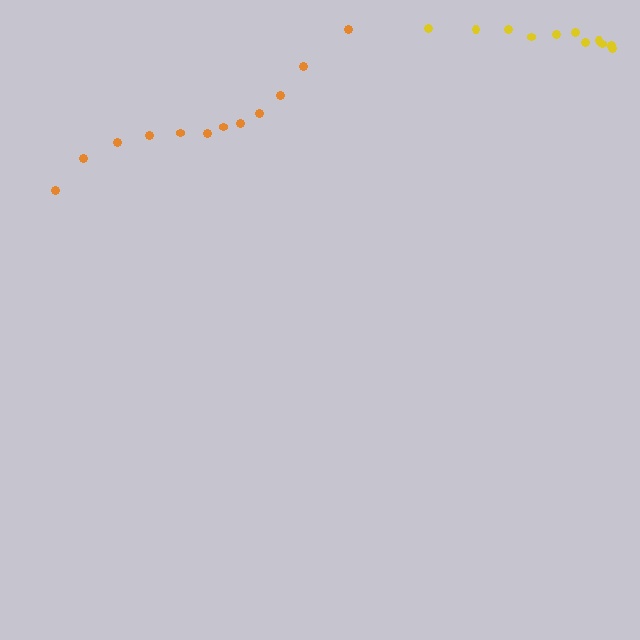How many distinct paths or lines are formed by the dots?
There are 2 distinct paths.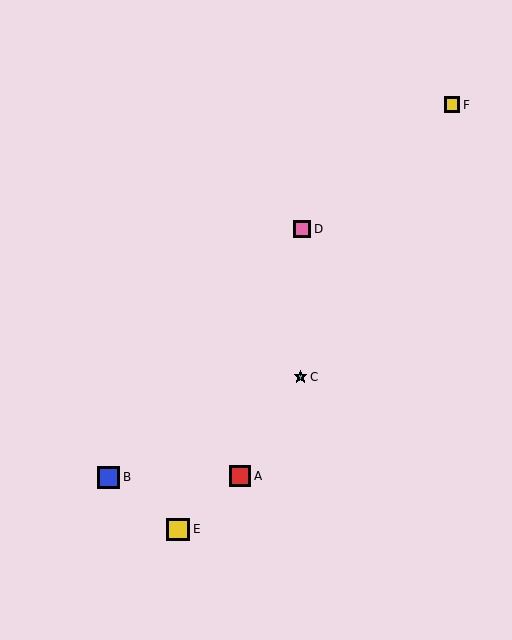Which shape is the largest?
The yellow square (labeled E) is the largest.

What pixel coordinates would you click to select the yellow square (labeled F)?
Click at (452, 105) to select the yellow square F.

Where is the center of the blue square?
The center of the blue square is at (109, 477).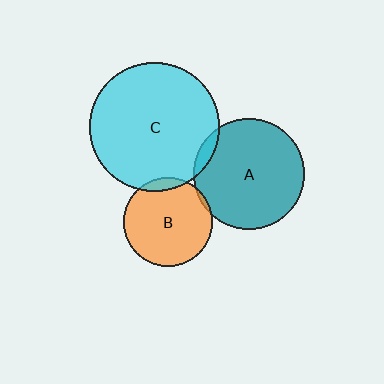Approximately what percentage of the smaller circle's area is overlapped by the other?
Approximately 5%.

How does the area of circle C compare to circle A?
Approximately 1.4 times.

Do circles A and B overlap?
Yes.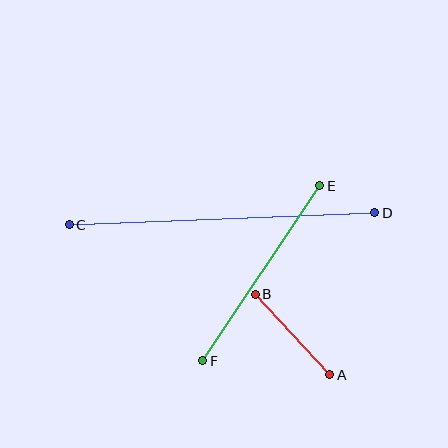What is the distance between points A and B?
The distance is approximately 110 pixels.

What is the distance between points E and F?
The distance is approximately 211 pixels.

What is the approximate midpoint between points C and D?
The midpoint is at approximately (222, 219) pixels.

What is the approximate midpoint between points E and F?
The midpoint is at approximately (261, 273) pixels.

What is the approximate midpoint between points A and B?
The midpoint is at approximately (292, 335) pixels.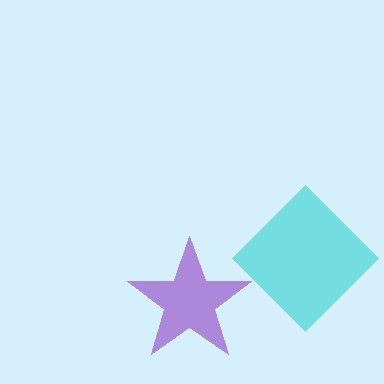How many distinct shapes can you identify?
There are 2 distinct shapes: a purple star, a cyan diamond.